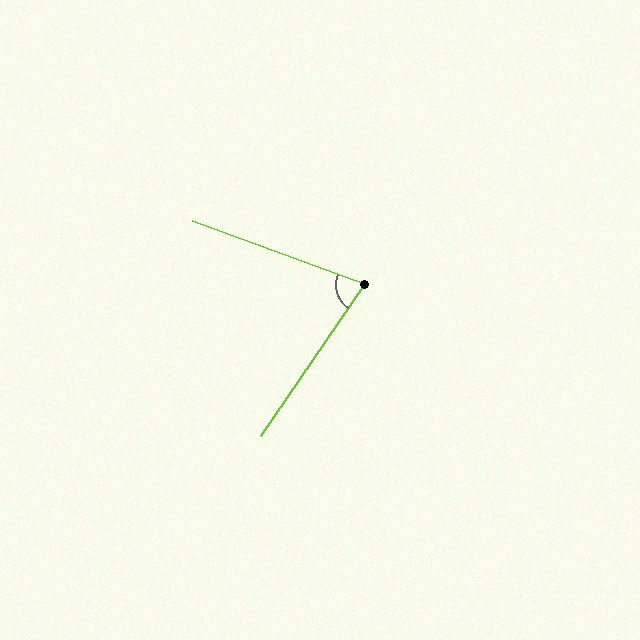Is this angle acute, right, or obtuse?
It is acute.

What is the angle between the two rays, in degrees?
Approximately 76 degrees.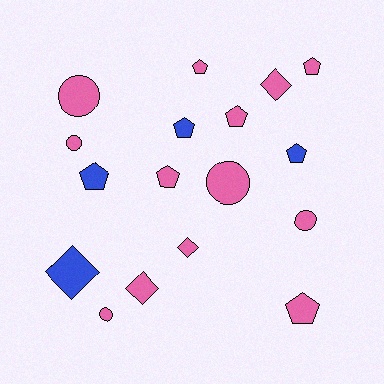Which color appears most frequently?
Pink, with 13 objects.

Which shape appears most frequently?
Pentagon, with 8 objects.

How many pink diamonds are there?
There are 3 pink diamonds.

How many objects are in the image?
There are 17 objects.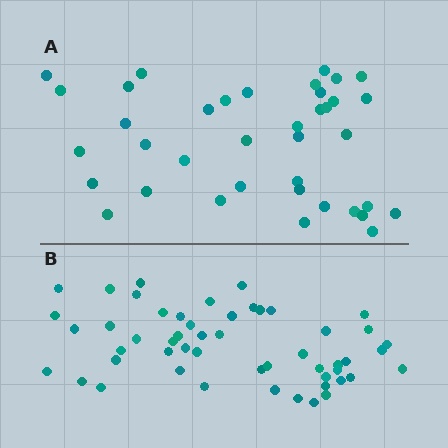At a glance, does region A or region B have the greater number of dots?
Region B (the bottom region) has more dots.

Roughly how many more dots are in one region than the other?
Region B has approximately 15 more dots than region A.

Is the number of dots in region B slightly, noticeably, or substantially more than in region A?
Region B has noticeably more, but not dramatically so. The ratio is roughly 1.4 to 1.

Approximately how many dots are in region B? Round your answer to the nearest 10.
About 50 dots. (The exact count is 52, which rounds to 50.)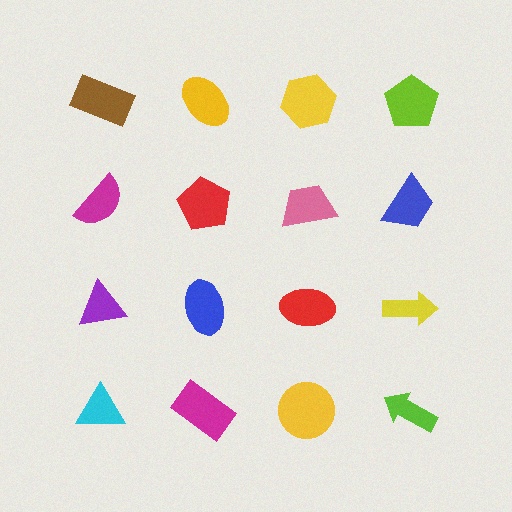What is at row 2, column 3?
A pink trapezoid.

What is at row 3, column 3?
A red ellipse.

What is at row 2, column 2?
A red pentagon.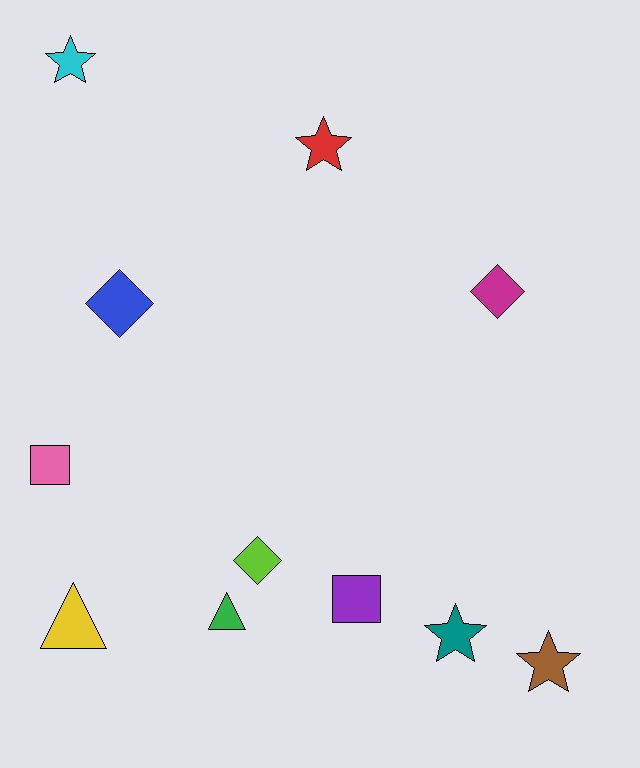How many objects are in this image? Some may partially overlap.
There are 11 objects.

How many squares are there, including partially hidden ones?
There are 2 squares.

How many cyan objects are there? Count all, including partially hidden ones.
There is 1 cyan object.